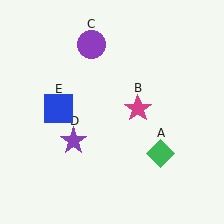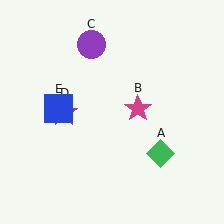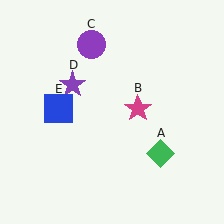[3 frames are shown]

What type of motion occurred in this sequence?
The purple star (object D) rotated clockwise around the center of the scene.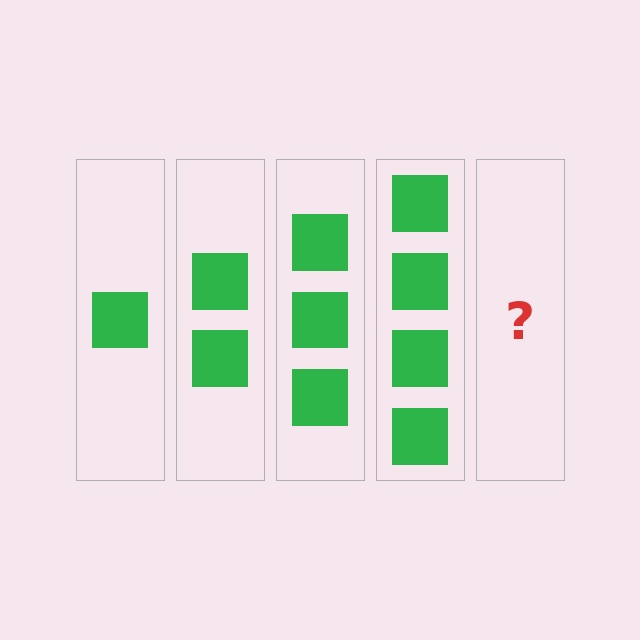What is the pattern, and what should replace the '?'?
The pattern is that each step adds one more square. The '?' should be 5 squares.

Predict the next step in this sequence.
The next step is 5 squares.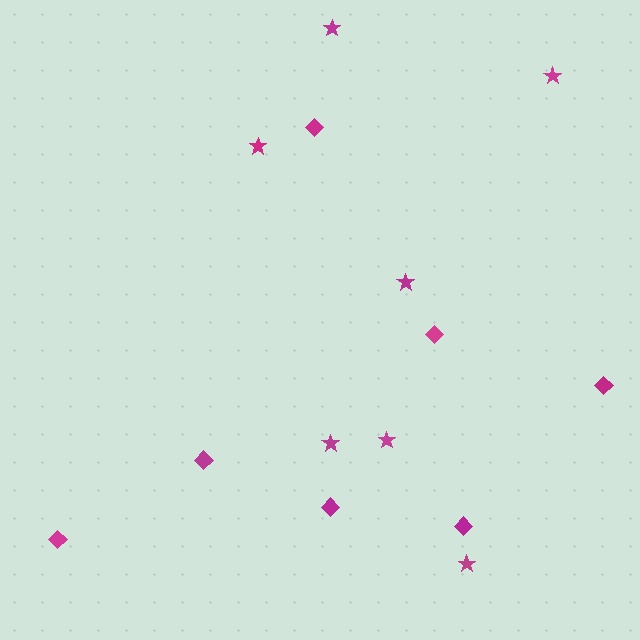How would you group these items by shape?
There are 2 groups: one group of diamonds (7) and one group of stars (7).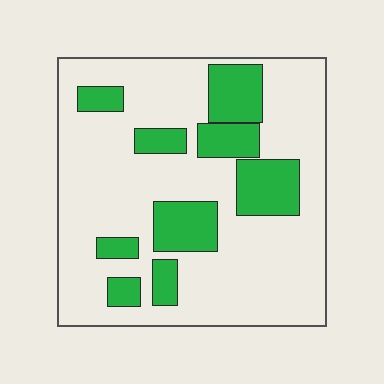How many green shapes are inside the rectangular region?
9.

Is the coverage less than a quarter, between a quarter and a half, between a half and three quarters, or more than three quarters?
Less than a quarter.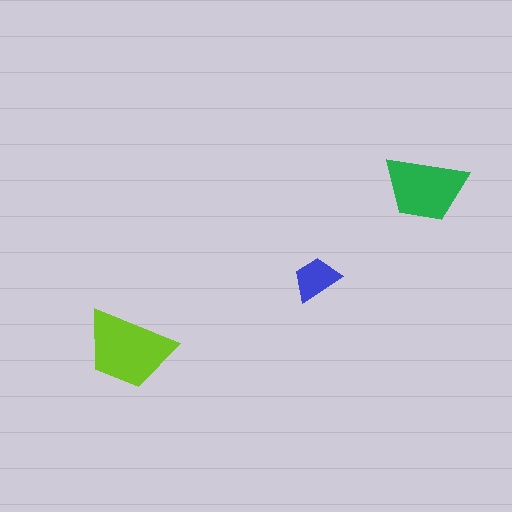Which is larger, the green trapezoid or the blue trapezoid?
The green one.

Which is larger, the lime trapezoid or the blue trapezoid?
The lime one.